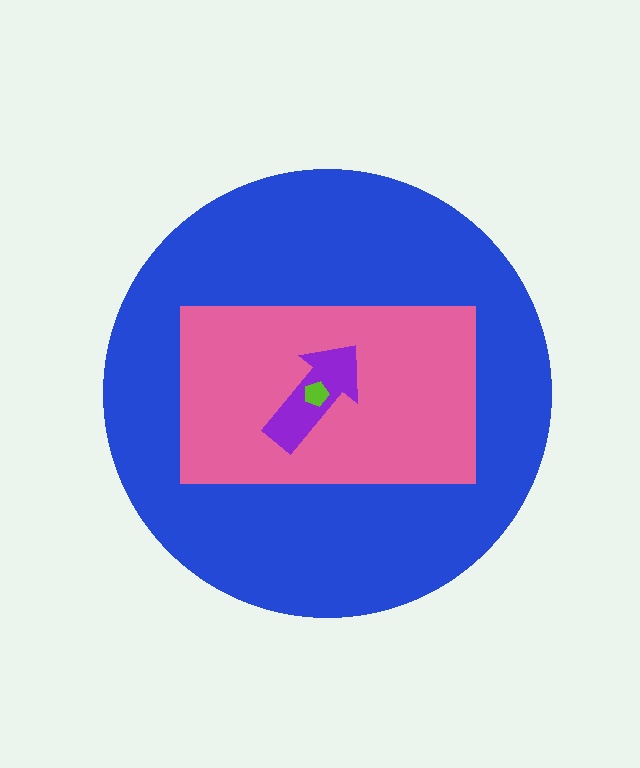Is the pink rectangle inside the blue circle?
Yes.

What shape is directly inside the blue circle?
The pink rectangle.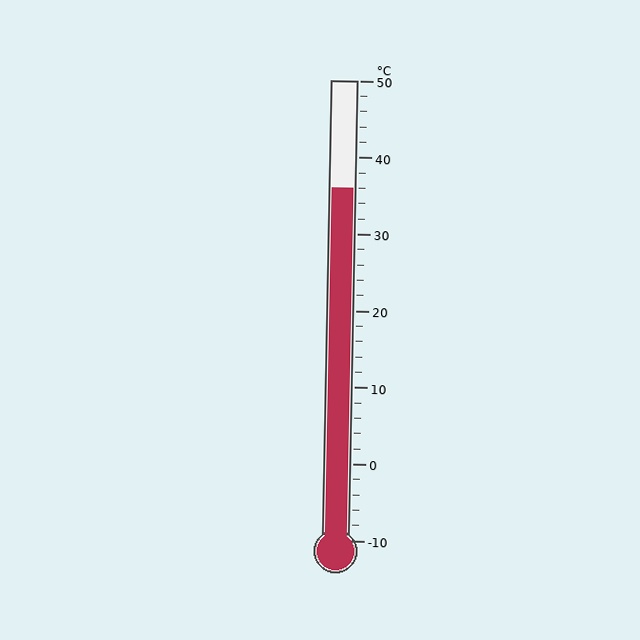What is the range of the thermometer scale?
The thermometer scale ranges from -10°C to 50°C.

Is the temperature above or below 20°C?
The temperature is above 20°C.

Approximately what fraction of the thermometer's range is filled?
The thermometer is filled to approximately 75% of its range.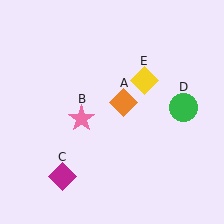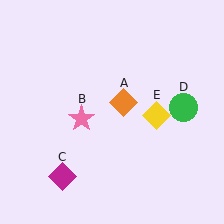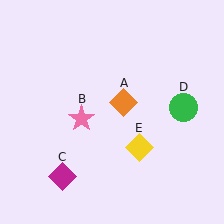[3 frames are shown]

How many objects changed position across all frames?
1 object changed position: yellow diamond (object E).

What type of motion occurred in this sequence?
The yellow diamond (object E) rotated clockwise around the center of the scene.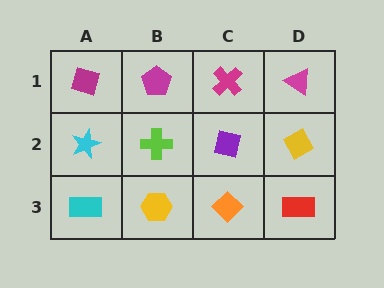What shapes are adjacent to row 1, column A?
A cyan star (row 2, column A), a magenta pentagon (row 1, column B).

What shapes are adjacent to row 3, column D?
A yellow diamond (row 2, column D), an orange diamond (row 3, column C).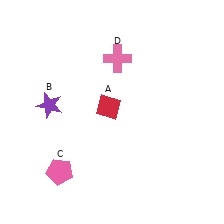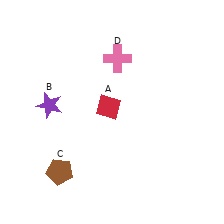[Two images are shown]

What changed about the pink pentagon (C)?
In Image 1, C is pink. In Image 2, it changed to brown.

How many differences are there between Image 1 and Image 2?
There is 1 difference between the two images.